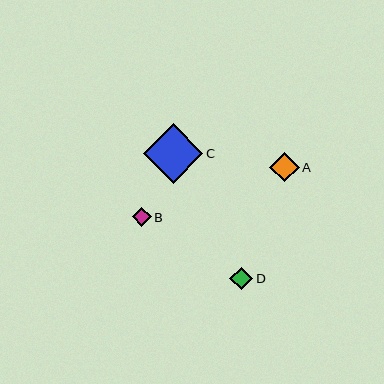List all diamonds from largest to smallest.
From largest to smallest: C, A, D, B.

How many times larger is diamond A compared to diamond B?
Diamond A is approximately 1.5 times the size of diamond B.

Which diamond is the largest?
Diamond C is the largest with a size of approximately 59 pixels.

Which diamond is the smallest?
Diamond B is the smallest with a size of approximately 19 pixels.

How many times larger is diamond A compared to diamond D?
Diamond A is approximately 1.3 times the size of diamond D.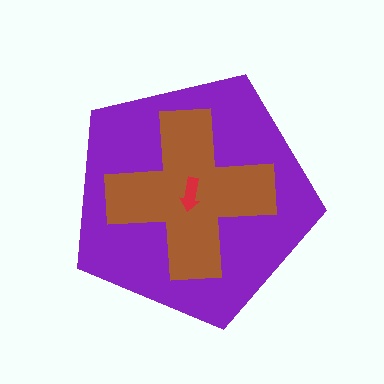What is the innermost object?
The red arrow.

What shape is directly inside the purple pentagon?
The brown cross.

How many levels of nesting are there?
3.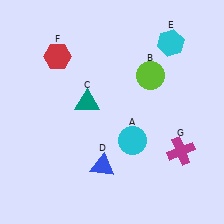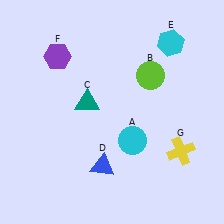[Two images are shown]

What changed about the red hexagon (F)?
In Image 1, F is red. In Image 2, it changed to purple.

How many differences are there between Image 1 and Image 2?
There are 2 differences between the two images.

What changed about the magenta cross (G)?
In Image 1, G is magenta. In Image 2, it changed to yellow.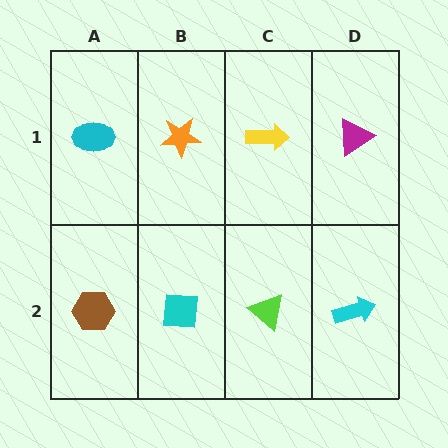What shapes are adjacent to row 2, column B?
An orange star (row 1, column B), a brown hexagon (row 2, column A), a lime triangle (row 2, column C).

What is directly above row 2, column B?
An orange star.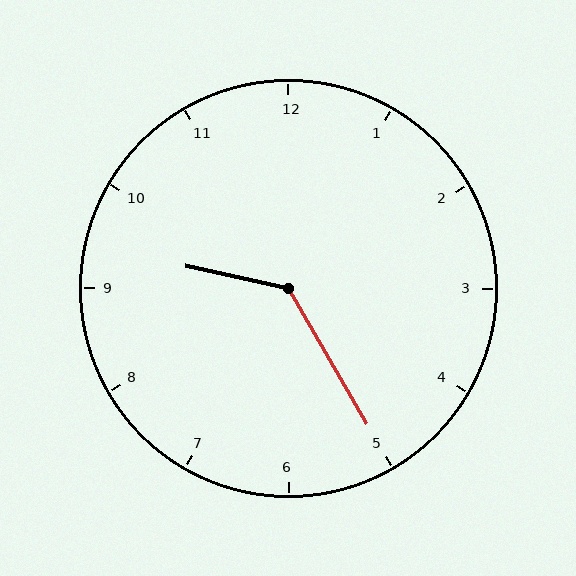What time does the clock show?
9:25.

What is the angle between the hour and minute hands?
Approximately 132 degrees.